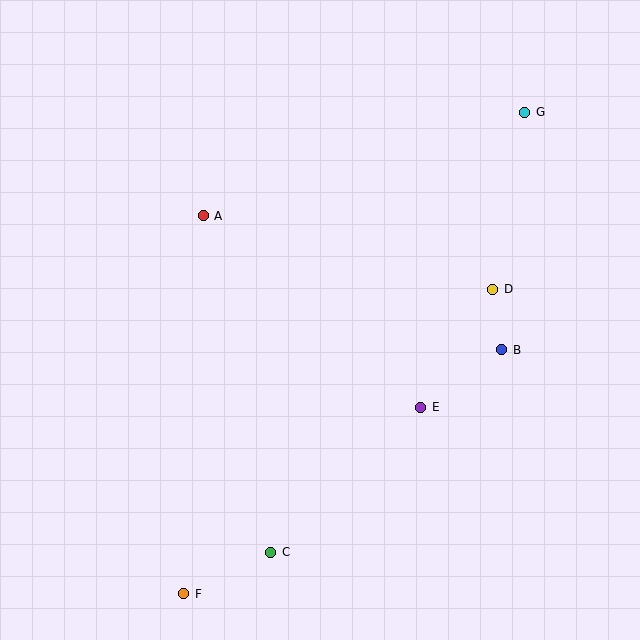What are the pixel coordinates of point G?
Point G is at (525, 112).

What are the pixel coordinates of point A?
Point A is at (203, 216).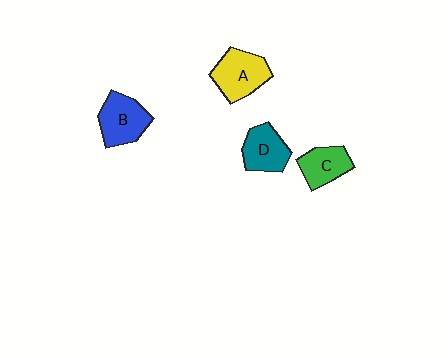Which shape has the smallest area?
Shape C (green).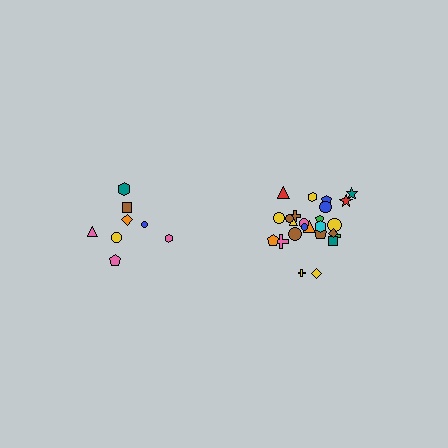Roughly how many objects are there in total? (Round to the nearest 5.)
Roughly 35 objects in total.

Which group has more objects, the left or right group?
The right group.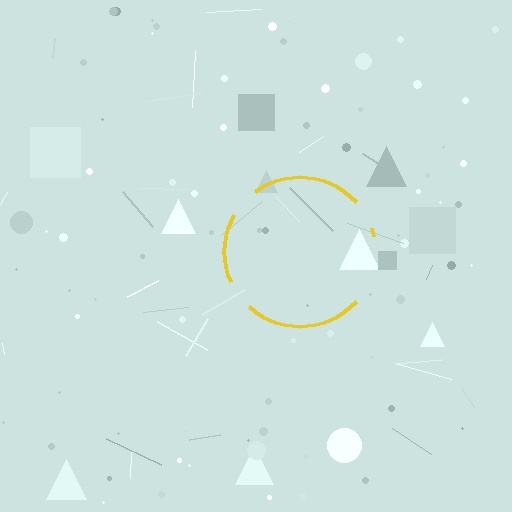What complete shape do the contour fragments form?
The contour fragments form a circle.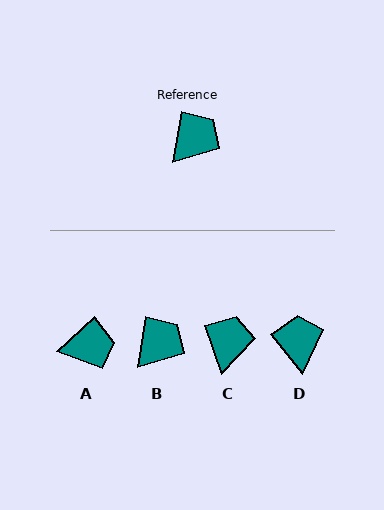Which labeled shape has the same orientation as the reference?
B.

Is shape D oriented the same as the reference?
No, it is off by about 48 degrees.